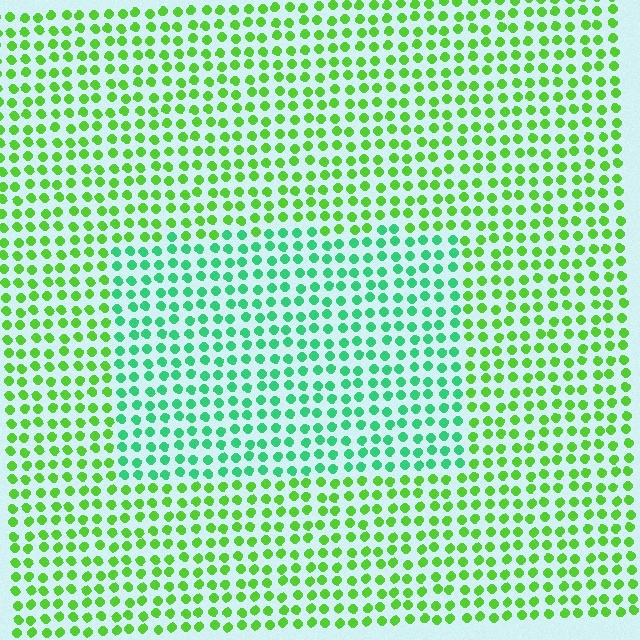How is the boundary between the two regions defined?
The boundary is defined purely by a slight shift in hue (about 41 degrees). Spacing, size, and orientation are identical on both sides.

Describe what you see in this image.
The image is filled with small lime elements in a uniform arrangement. A rectangle-shaped region is visible where the elements are tinted to a slightly different hue, forming a subtle color boundary.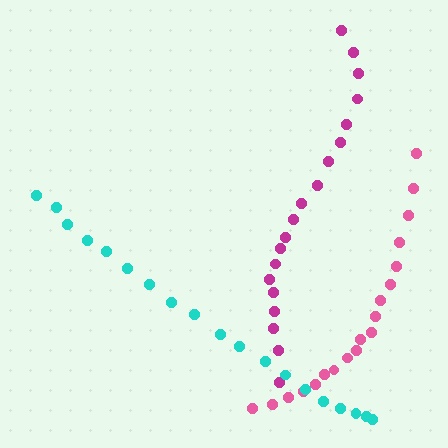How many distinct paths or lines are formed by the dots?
There are 3 distinct paths.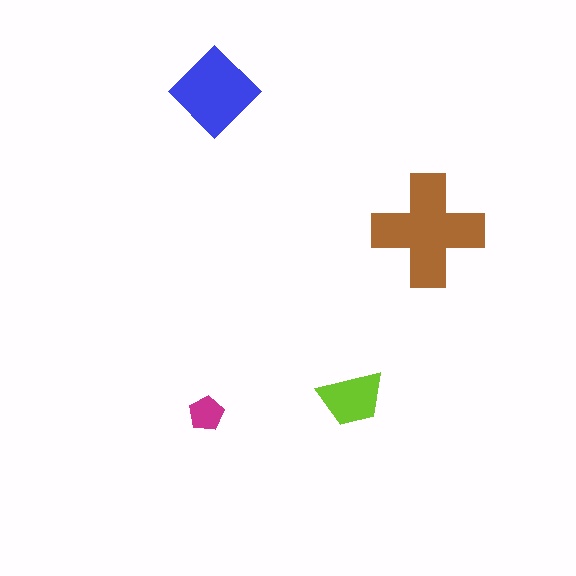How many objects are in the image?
There are 4 objects in the image.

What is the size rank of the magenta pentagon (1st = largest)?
4th.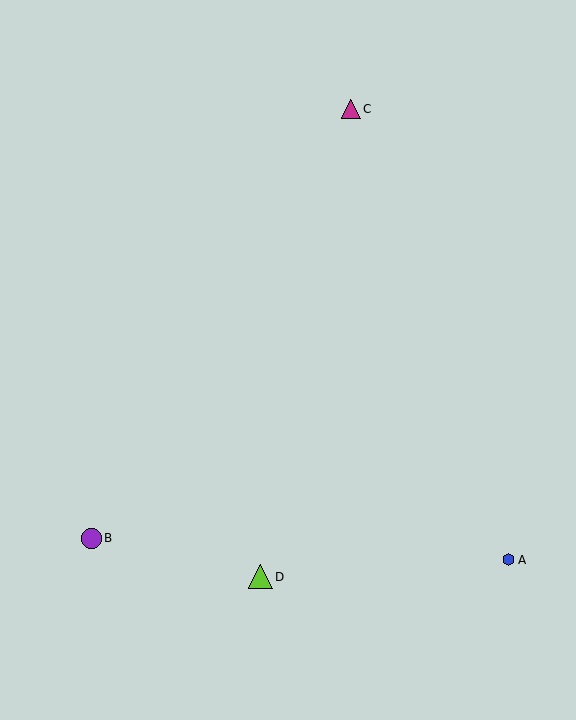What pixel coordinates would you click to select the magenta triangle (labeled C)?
Click at (351, 109) to select the magenta triangle C.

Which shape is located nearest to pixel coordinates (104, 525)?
The purple circle (labeled B) at (91, 538) is nearest to that location.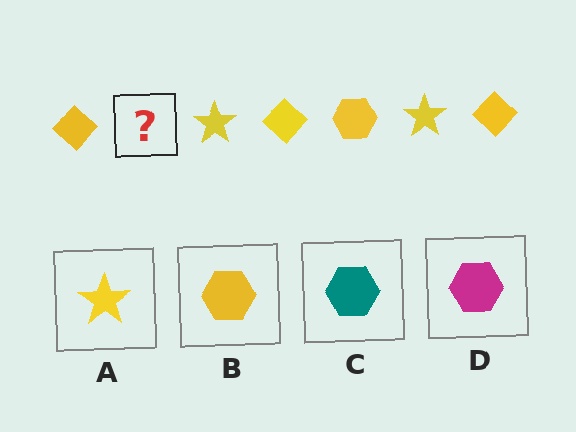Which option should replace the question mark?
Option B.